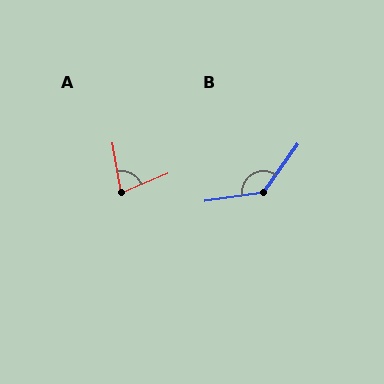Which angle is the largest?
B, at approximately 133 degrees.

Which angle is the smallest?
A, at approximately 78 degrees.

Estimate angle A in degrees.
Approximately 78 degrees.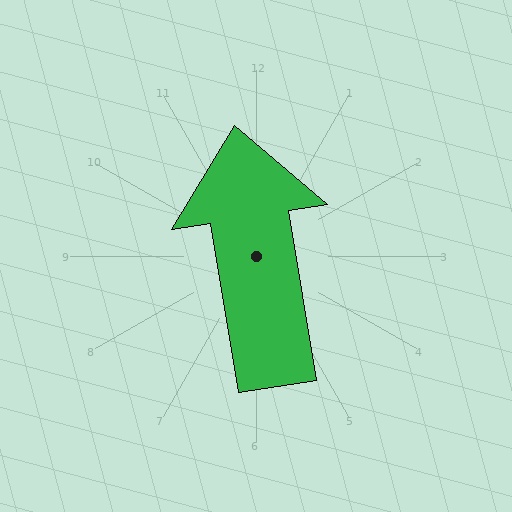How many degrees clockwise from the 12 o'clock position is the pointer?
Approximately 351 degrees.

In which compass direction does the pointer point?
North.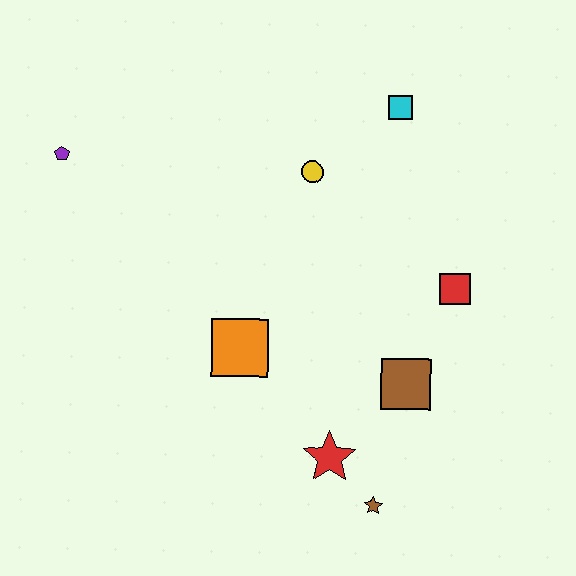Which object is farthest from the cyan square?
The brown star is farthest from the cyan square.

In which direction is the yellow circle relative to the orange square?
The yellow circle is above the orange square.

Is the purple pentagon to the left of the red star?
Yes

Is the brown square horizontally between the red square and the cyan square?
Yes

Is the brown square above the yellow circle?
No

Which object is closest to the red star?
The brown star is closest to the red star.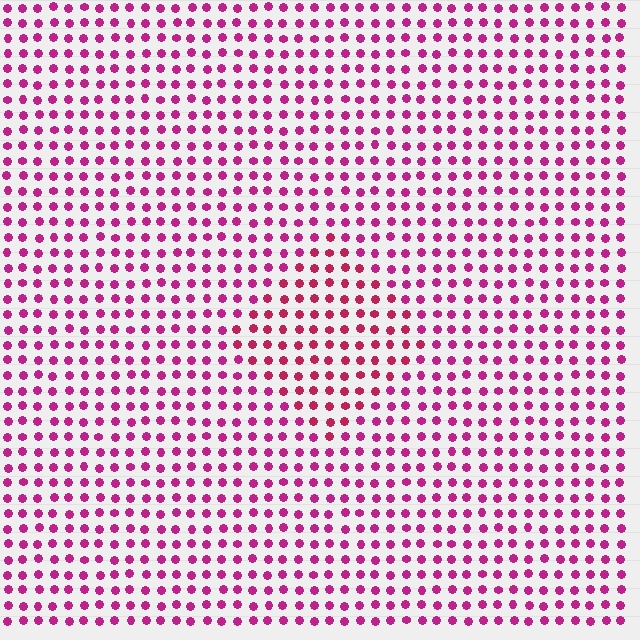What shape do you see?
I see a diamond.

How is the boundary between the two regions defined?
The boundary is defined purely by a slight shift in hue (about 19 degrees). Spacing, size, and orientation are identical on both sides.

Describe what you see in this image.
The image is filled with small magenta elements in a uniform arrangement. A diamond-shaped region is visible where the elements are tinted to a slightly different hue, forming a subtle color boundary.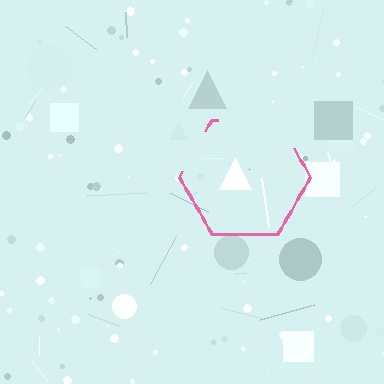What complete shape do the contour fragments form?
The contour fragments form a hexagon.